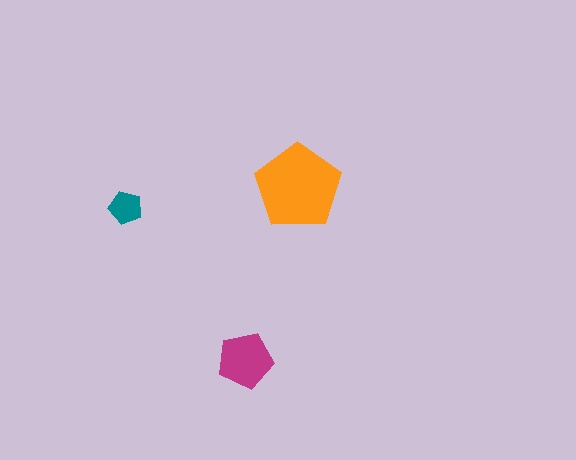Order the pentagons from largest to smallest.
the orange one, the magenta one, the teal one.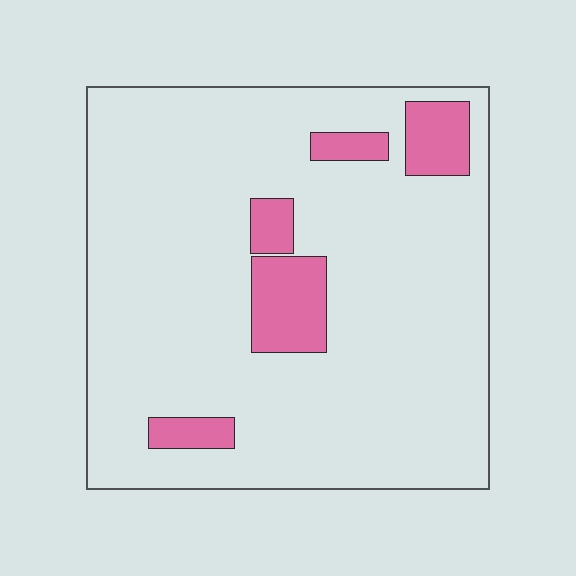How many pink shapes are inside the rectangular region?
5.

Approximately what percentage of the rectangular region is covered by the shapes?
Approximately 10%.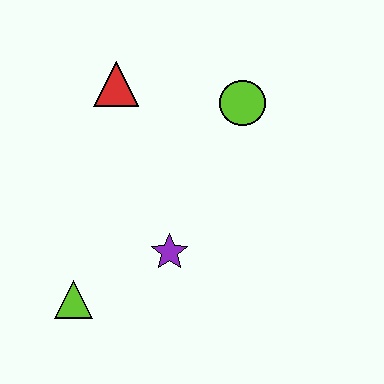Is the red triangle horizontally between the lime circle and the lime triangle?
Yes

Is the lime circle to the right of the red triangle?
Yes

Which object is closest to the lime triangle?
The purple star is closest to the lime triangle.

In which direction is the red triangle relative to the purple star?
The red triangle is above the purple star.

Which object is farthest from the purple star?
The red triangle is farthest from the purple star.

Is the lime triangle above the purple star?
No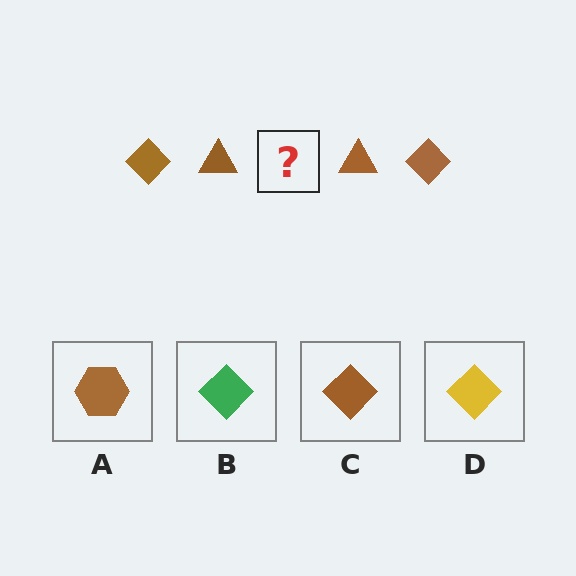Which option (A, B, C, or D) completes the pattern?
C.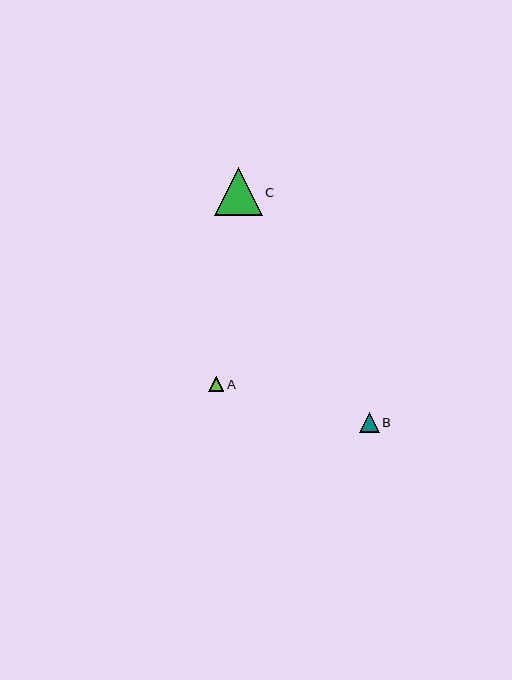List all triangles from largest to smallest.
From largest to smallest: C, B, A.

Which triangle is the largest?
Triangle C is the largest with a size of approximately 48 pixels.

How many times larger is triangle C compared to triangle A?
Triangle C is approximately 3.2 times the size of triangle A.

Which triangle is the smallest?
Triangle A is the smallest with a size of approximately 15 pixels.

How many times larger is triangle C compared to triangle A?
Triangle C is approximately 3.2 times the size of triangle A.